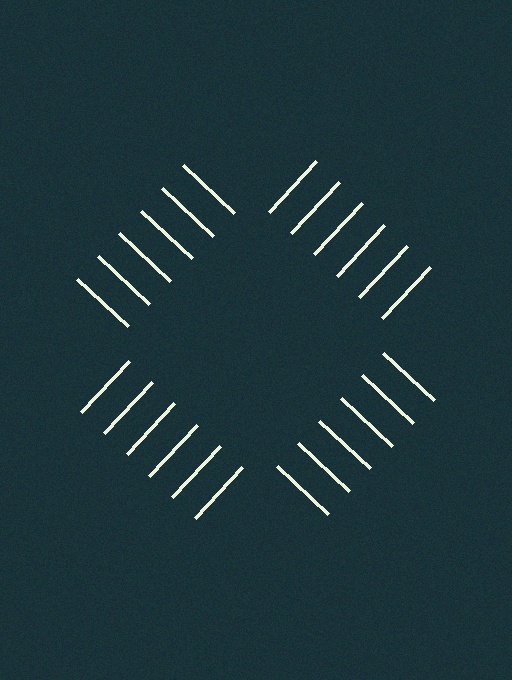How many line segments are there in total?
24 — 6 along each of the 4 edges.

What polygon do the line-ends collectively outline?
An illusory square — the line segments terminate on its edges but no continuous stroke is drawn.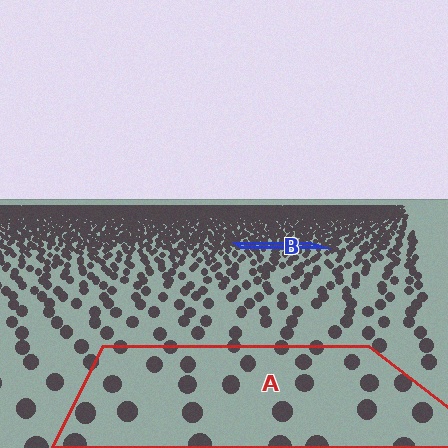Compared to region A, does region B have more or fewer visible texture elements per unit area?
Region B has more texture elements per unit area — they are packed more densely because it is farther away.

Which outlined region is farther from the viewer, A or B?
Region B is farther from the viewer — the texture elements inside it appear smaller and more densely packed.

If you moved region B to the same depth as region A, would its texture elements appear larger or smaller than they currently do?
They would appear larger. At a closer depth, the same texture elements are projected at a bigger on-screen size.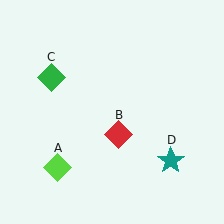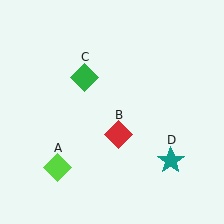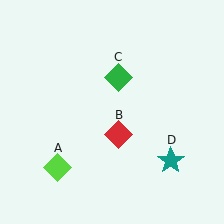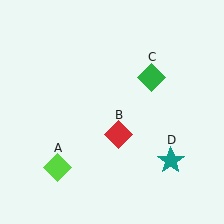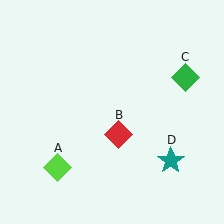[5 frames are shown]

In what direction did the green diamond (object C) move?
The green diamond (object C) moved right.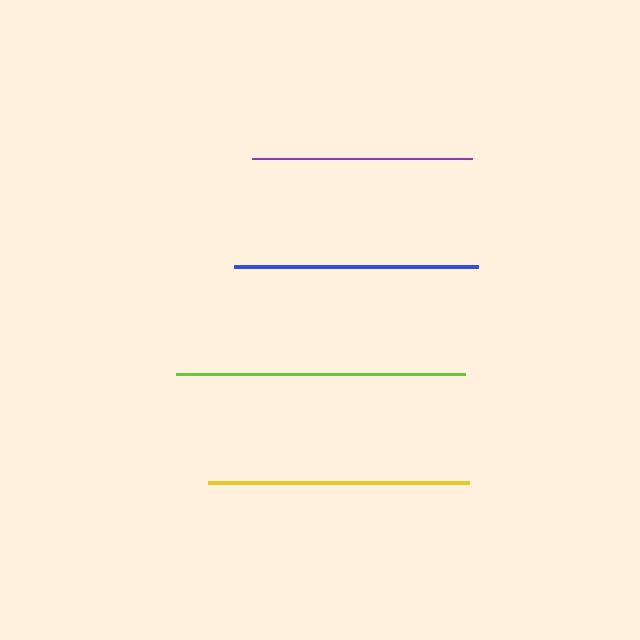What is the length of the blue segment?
The blue segment is approximately 244 pixels long.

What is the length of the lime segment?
The lime segment is approximately 289 pixels long.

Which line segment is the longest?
The lime line is the longest at approximately 289 pixels.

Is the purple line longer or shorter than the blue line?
The blue line is longer than the purple line.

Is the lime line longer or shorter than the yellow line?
The lime line is longer than the yellow line.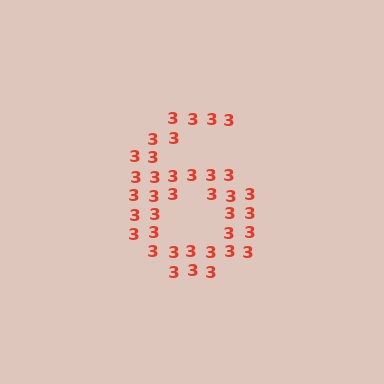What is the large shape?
The large shape is the digit 6.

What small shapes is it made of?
It is made of small digit 3's.